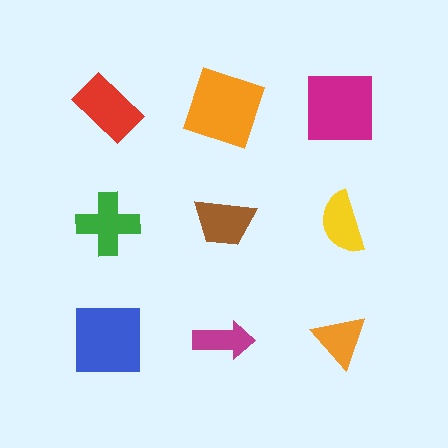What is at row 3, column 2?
A magenta arrow.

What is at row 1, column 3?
A magenta square.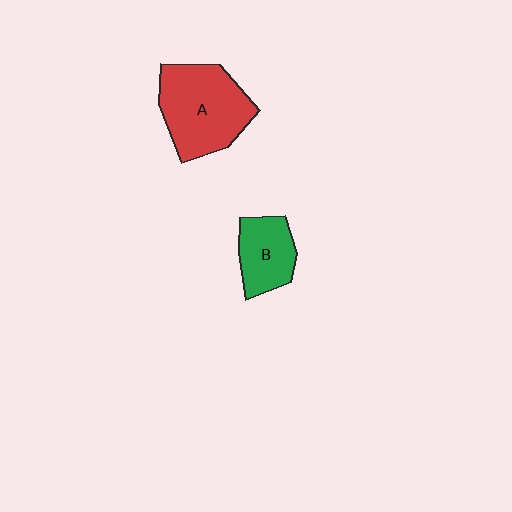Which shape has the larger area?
Shape A (red).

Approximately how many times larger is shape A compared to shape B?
Approximately 1.8 times.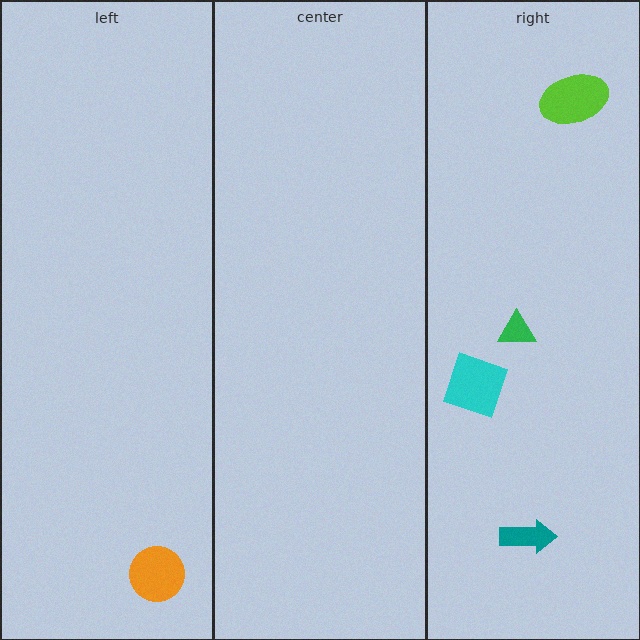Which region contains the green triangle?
The right region.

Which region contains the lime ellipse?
The right region.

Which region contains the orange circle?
The left region.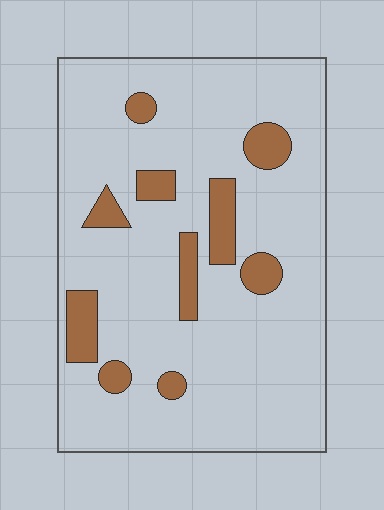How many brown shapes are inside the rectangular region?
10.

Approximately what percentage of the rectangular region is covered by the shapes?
Approximately 15%.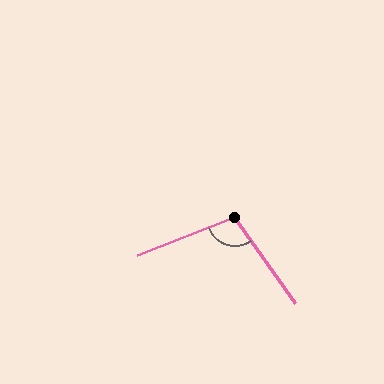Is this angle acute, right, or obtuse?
It is obtuse.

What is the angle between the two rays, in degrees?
Approximately 104 degrees.